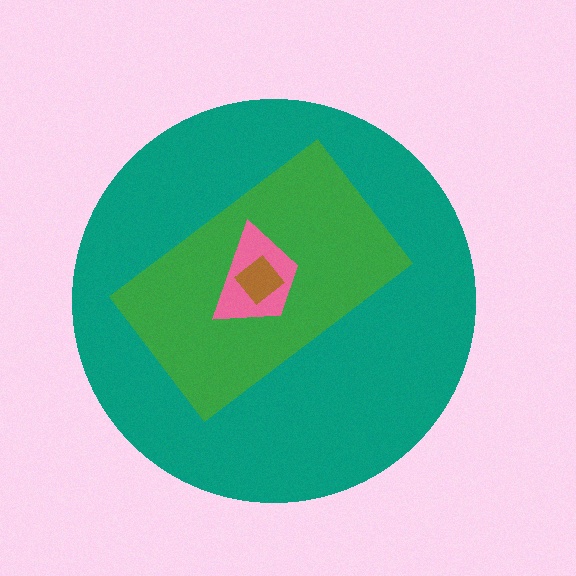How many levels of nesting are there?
4.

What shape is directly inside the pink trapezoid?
The brown diamond.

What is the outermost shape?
The teal circle.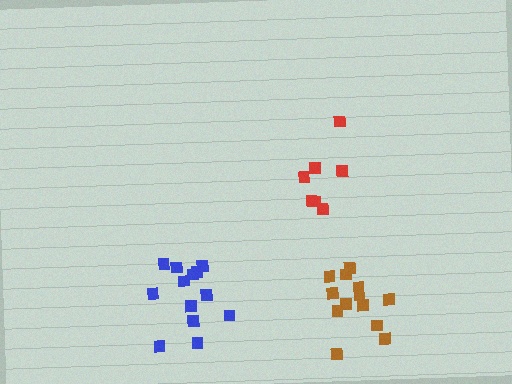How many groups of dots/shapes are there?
There are 3 groups.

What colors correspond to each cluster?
The clusters are colored: red, blue, brown.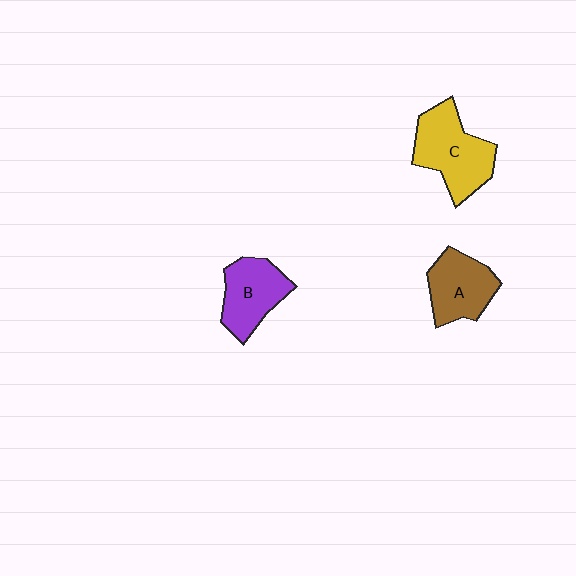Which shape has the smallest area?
Shape A (brown).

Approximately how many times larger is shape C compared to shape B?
Approximately 1.3 times.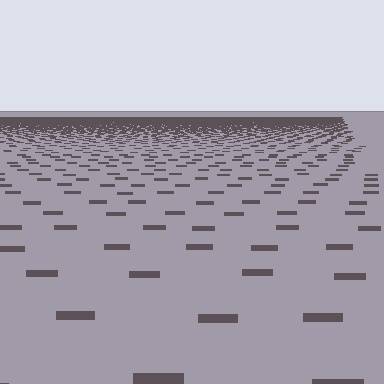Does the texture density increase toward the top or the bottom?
Density increases toward the top.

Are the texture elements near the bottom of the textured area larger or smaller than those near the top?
Larger. Near the bottom, elements are closer to the viewer and appear at a bigger on-screen size.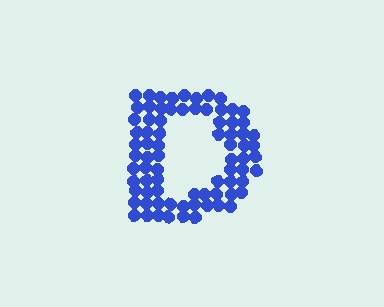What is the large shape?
The large shape is the letter D.